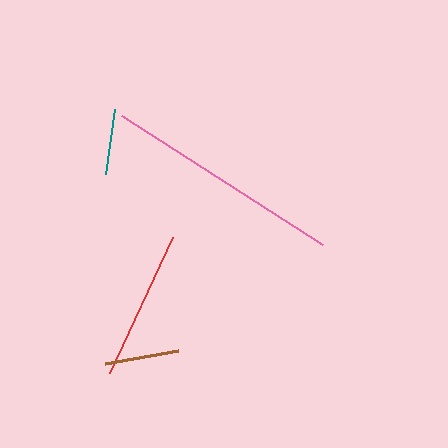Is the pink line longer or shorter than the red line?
The pink line is longer than the red line.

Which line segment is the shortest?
The teal line is the shortest at approximately 66 pixels.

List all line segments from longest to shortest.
From longest to shortest: pink, red, brown, teal.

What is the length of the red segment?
The red segment is approximately 149 pixels long.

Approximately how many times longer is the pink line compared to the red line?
The pink line is approximately 1.6 times the length of the red line.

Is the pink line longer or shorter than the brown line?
The pink line is longer than the brown line.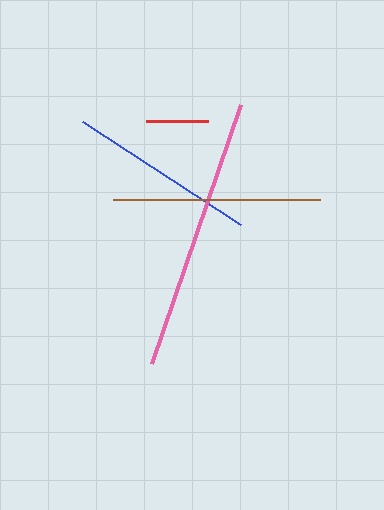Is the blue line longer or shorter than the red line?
The blue line is longer than the red line.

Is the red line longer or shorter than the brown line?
The brown line is longer than the red line.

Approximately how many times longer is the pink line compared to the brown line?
The pink line is approximately 1.3 times the length of the brown line.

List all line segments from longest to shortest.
From longest to shortest: pink, brown, blue, red.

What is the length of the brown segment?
The brown segment is approximately 207 pixels long.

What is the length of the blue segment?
The blue segment is approximately 189 pixels long.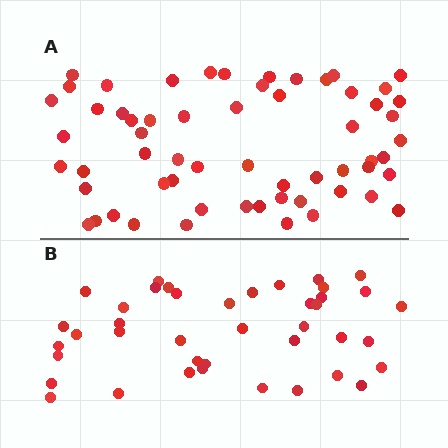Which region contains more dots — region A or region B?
Region A (the top region) has more dots.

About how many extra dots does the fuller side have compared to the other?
Region A has approximately 20 more dots than region B.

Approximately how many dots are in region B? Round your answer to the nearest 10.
About 40 dots. (The exact count is 41, which rounds to 40.)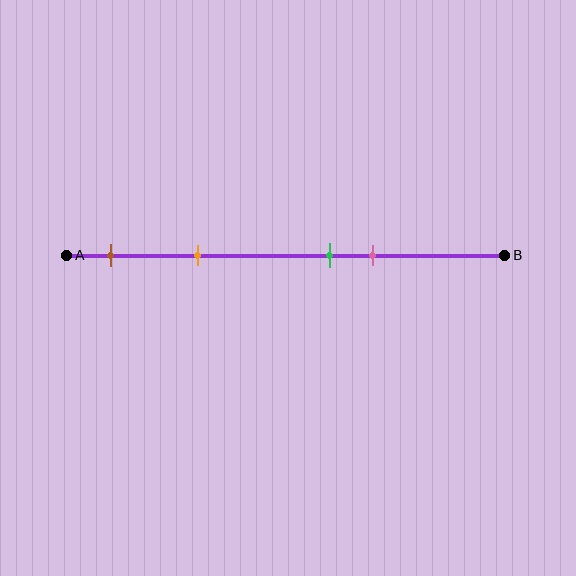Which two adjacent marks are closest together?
The green and pink marks are the closest adjacent pair.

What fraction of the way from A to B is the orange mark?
The orange mark is approximately 30% (0.3) of the way from A to B.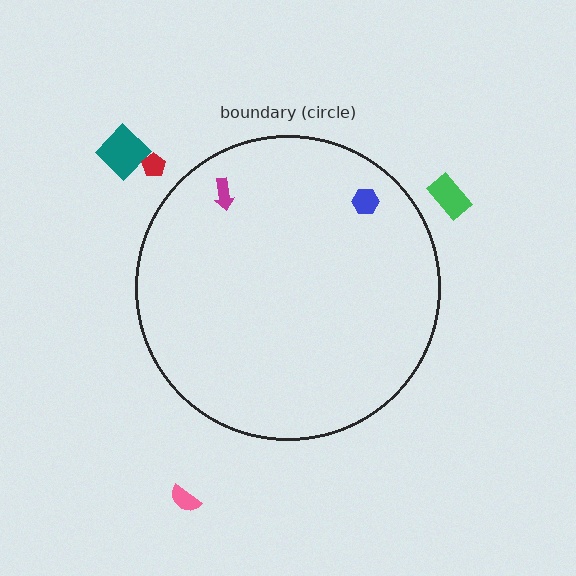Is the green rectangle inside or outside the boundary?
Outside.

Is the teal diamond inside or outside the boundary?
Outside.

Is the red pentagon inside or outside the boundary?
Outside.